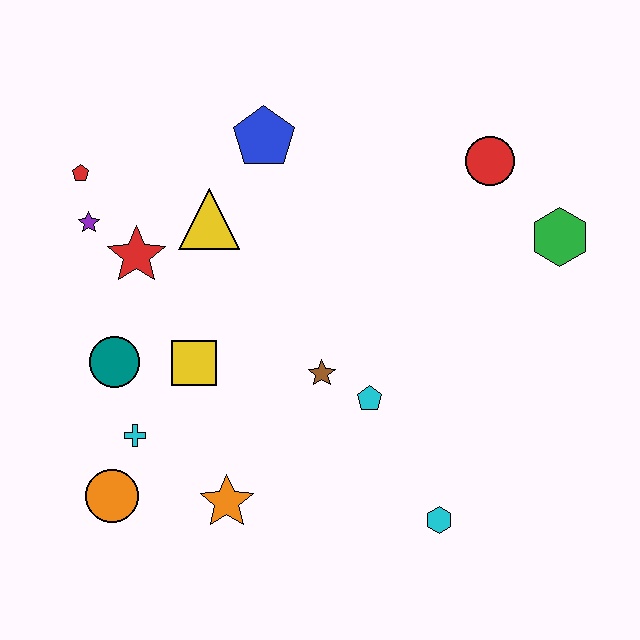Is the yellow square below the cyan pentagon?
No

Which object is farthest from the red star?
The green hexagon is farthest from the red star.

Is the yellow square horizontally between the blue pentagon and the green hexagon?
No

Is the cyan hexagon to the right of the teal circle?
Yes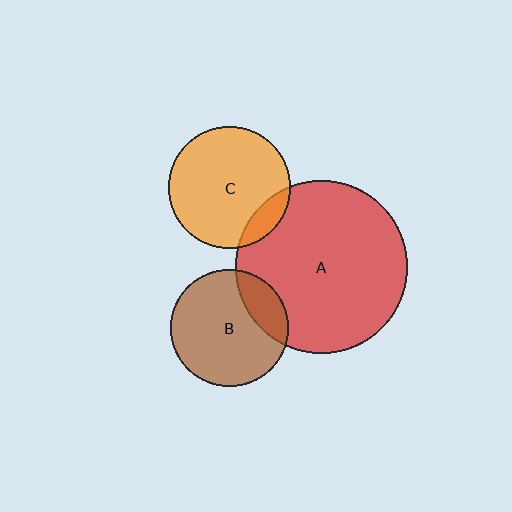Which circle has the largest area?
Circle A (red).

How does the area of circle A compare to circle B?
Approximately 2.2 times.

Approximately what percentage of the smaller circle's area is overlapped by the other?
Approximately 20%.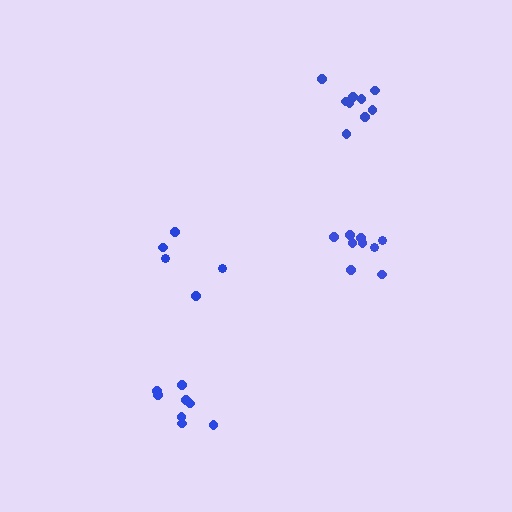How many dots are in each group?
Group 1: 8 dots, Group 2: 5 dots, Group 3: 9 dots, Group 4: 9 dots (31 total).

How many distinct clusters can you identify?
There are 4 distinct clusters.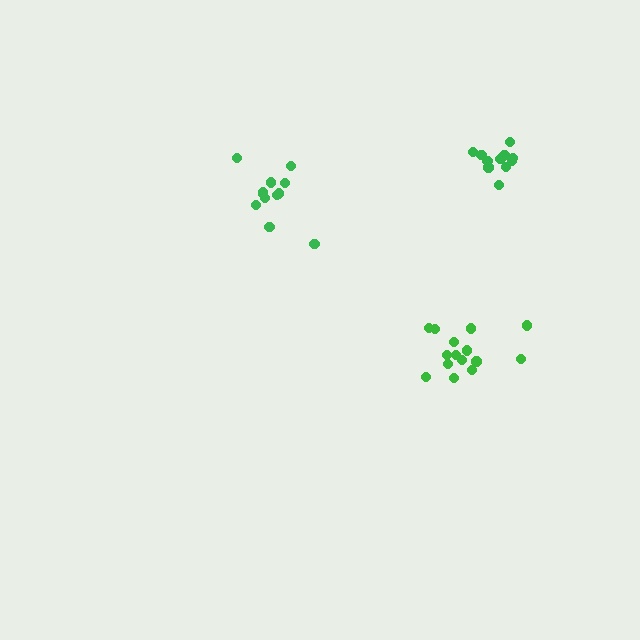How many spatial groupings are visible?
There are 3 spatial groupings.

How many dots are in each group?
Group 1: 12 dots, Group 2: 15 dots, Group 3: 11 dots (38 total).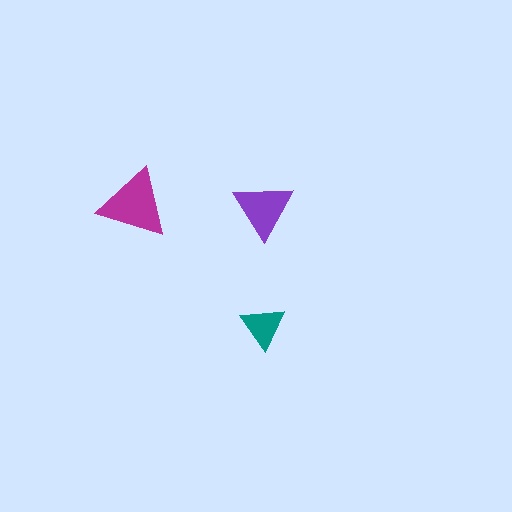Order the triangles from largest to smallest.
the magenta one, the purple one, the teal one.